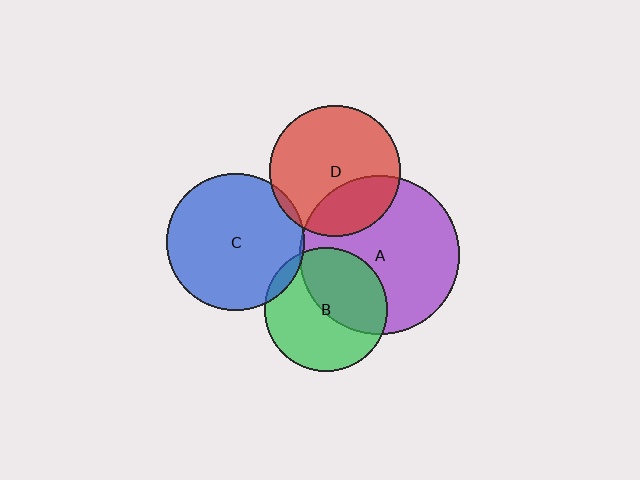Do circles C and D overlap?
Yes.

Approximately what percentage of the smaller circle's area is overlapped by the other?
Approximately 5%.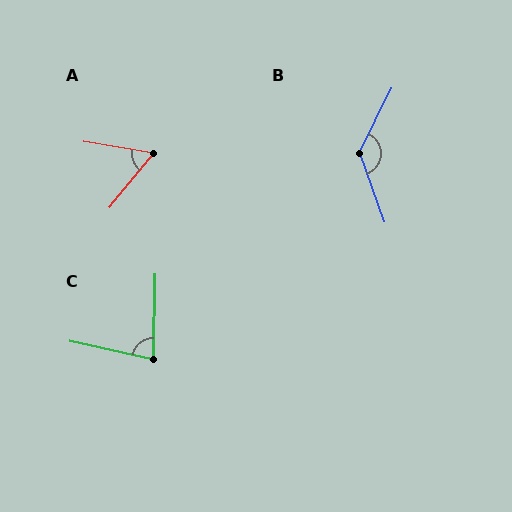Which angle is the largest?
B, at approximately 134 degrees.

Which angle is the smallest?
A, at approximately 60 degrees.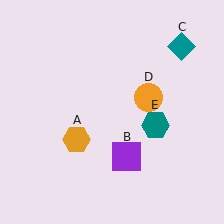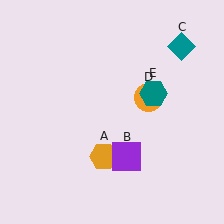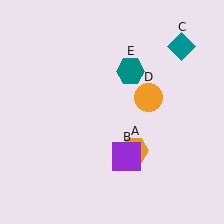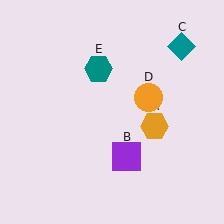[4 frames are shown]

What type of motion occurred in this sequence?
The orange hexagon (object A), teal hexagon (object E) rotated counterclockwise around the center of the scene.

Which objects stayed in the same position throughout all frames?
Purple square (object B) and teal diamond (object C) and orange circle (object D) remained stationary.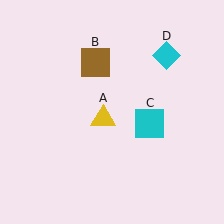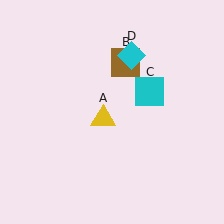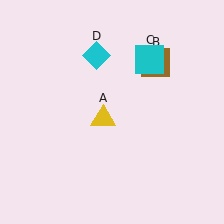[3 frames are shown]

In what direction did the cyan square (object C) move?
The cyan square (object C) moved up.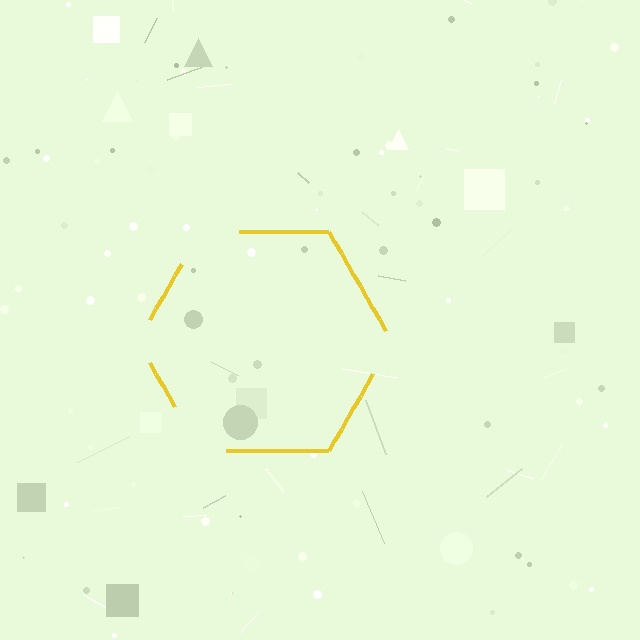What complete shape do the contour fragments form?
The contour fragments form a hexagon.